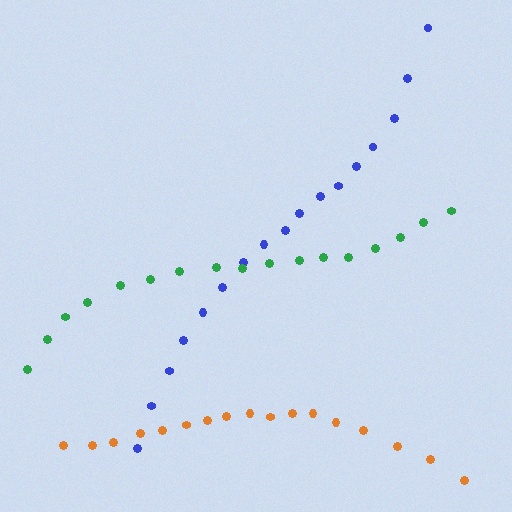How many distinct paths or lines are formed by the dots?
There are 3 distinct paths.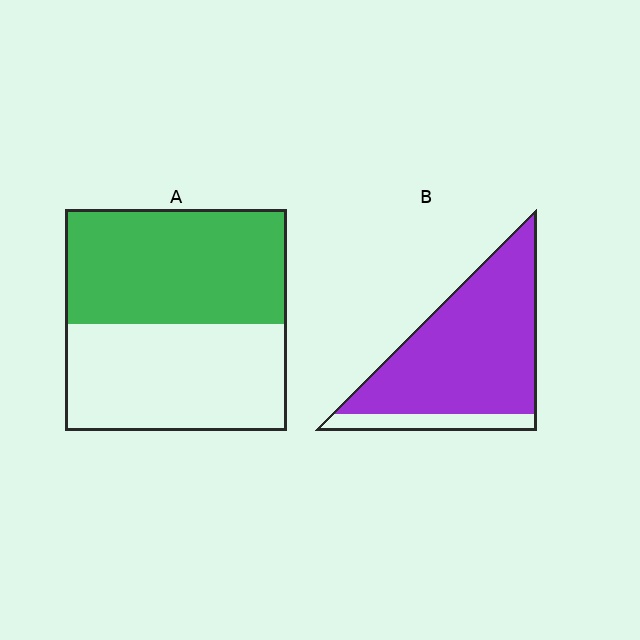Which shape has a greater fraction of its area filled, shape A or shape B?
Shape B.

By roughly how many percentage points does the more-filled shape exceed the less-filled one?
By roughly 35 percentage points (B over A).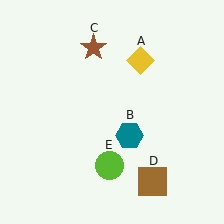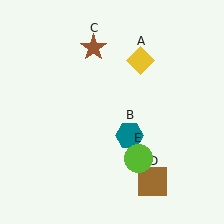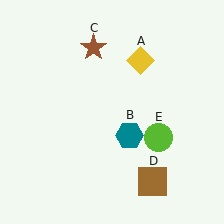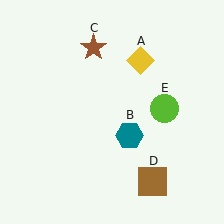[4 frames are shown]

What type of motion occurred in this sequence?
The lime circle (object E) rotated counterclockwise around the center of the scene.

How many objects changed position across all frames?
1 object changed position: lime circle (object E).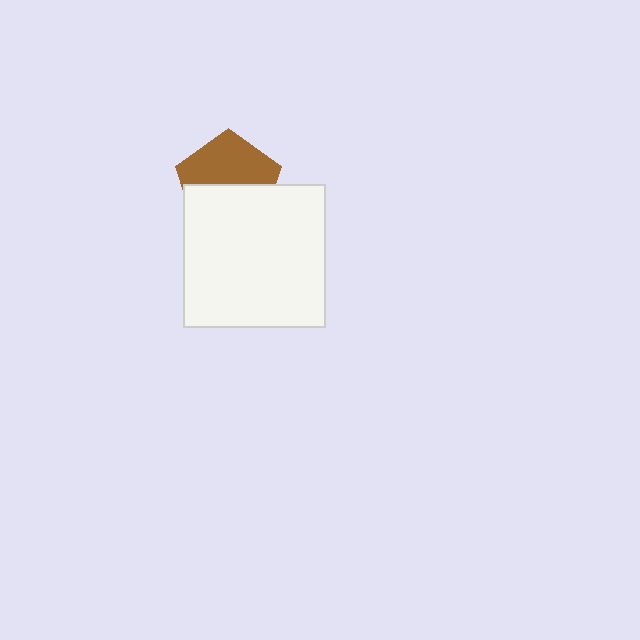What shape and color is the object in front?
The object in front is a white square.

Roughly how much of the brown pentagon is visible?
About half of it is visible (roughly 51%).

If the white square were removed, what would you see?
You would see the complete brown pentagon.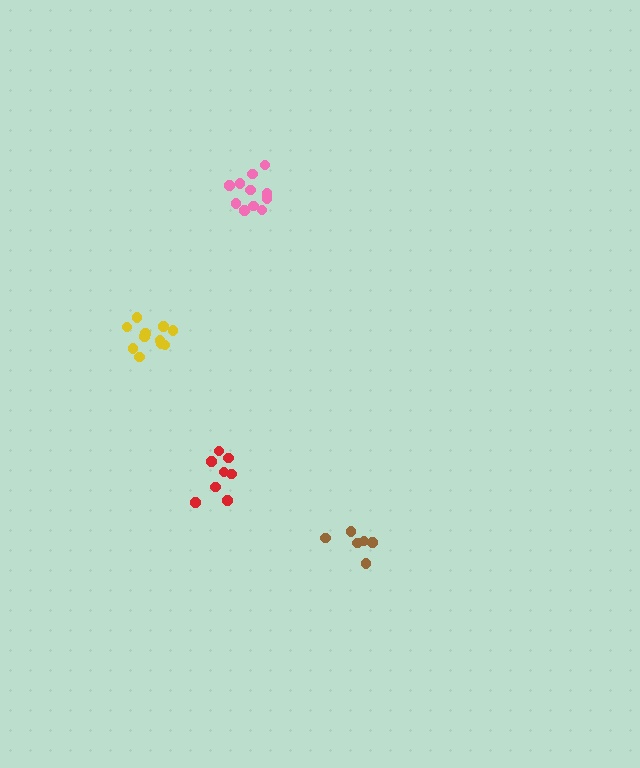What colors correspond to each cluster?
The clusters are colored: brown, pink, yellow, red.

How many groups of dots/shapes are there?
There are 4 groups.